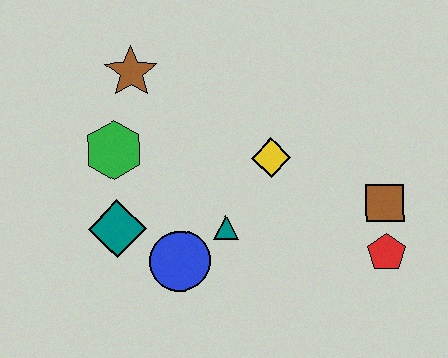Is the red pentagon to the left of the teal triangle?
No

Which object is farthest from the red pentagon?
The brown star is farthest from the red pentagon.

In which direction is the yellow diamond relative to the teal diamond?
The yellow diamond is to the right of the teal diamond.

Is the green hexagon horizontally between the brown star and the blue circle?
No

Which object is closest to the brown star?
The green hexagon is closest to the brown star.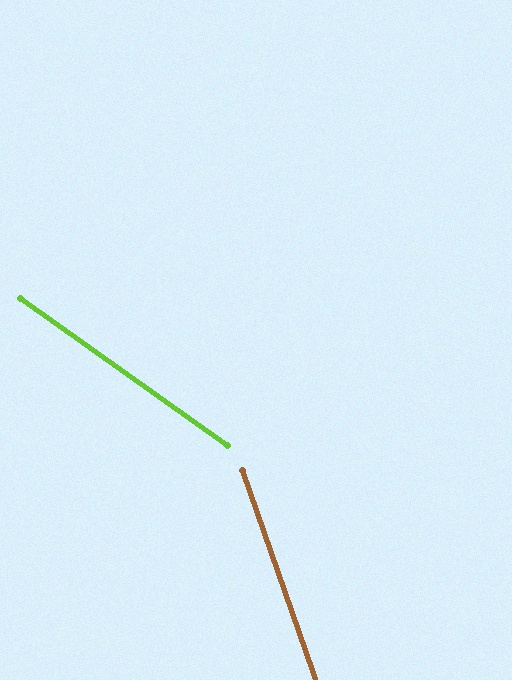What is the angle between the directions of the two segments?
Approximately 35 degrees.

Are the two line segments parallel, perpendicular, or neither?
Neither parallel nor perpendicular — they differ by about 35°.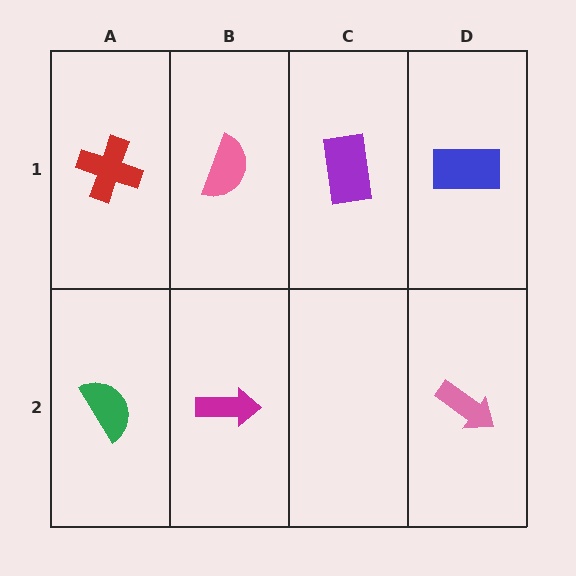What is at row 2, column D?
A pink arrow.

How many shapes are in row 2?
3 shapes.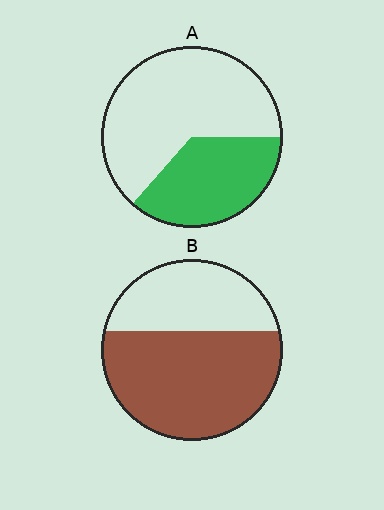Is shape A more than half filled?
No.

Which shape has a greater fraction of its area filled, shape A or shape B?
Shape B.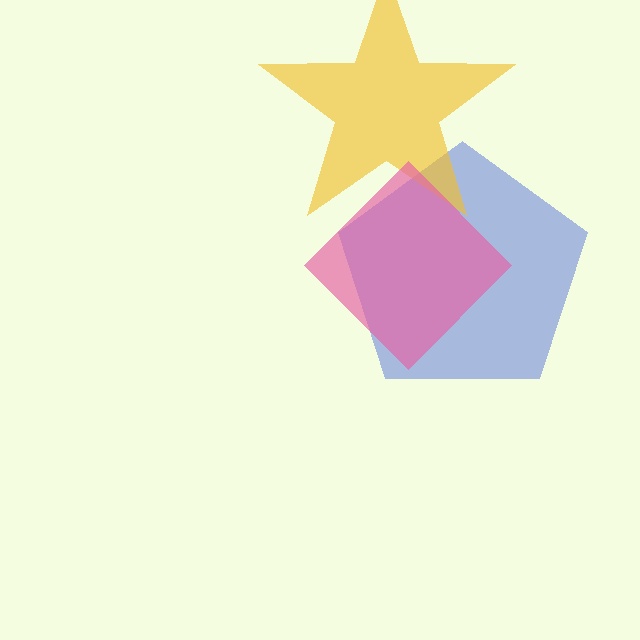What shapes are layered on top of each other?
The layered shapes are: a blue pentagon, a yellow star, a pink diamond.